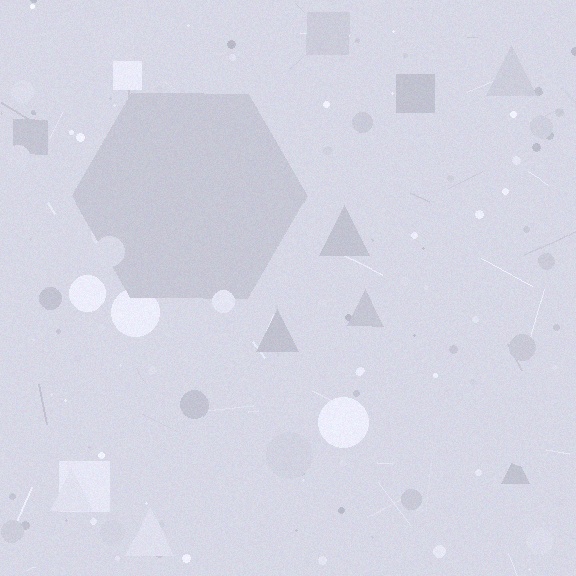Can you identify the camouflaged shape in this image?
The camouflaged shape is a hexagon.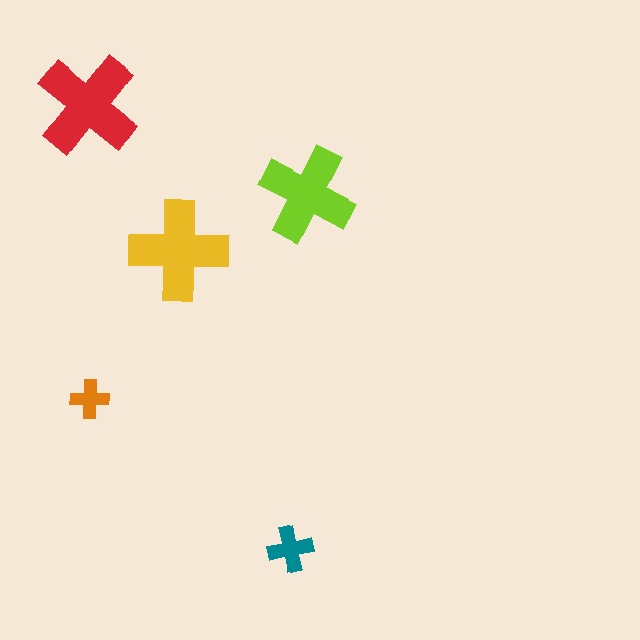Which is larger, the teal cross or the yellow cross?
The yellow one.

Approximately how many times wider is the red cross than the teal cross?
About 2 times wider.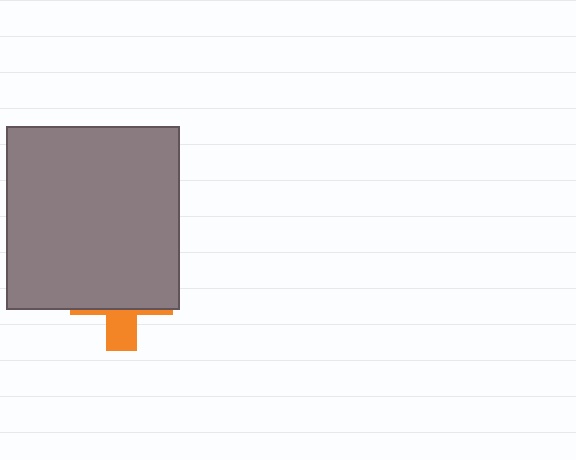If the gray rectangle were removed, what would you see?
You would see the complete orange cross.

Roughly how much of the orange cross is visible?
A small part of it is visible (roughly 32%).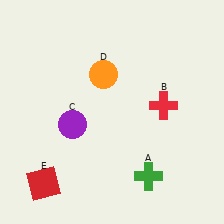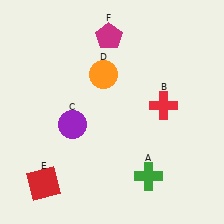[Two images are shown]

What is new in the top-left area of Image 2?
A magenta pentagon (F) was added in the top-left area of Image 2.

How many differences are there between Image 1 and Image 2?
There is 1 difference between the two images.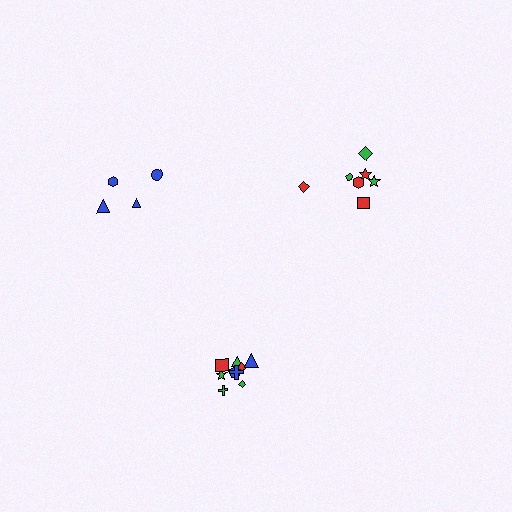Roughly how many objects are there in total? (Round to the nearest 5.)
Roughly 20 objects in total.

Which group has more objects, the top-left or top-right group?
The top-right group.